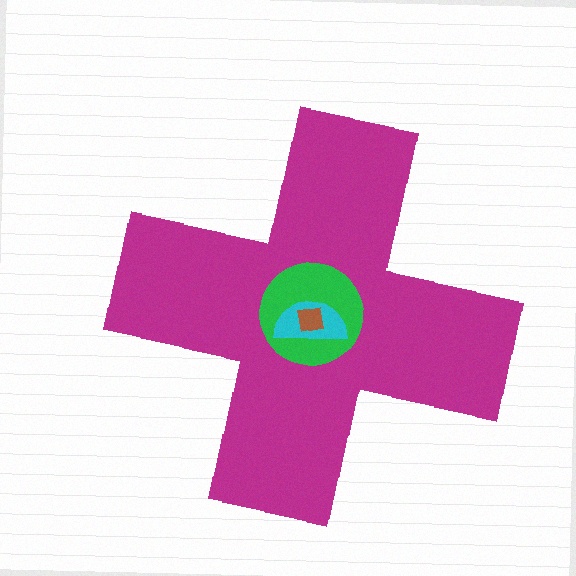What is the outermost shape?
The magenta cross.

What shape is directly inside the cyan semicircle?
The brown square.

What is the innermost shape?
The brown square.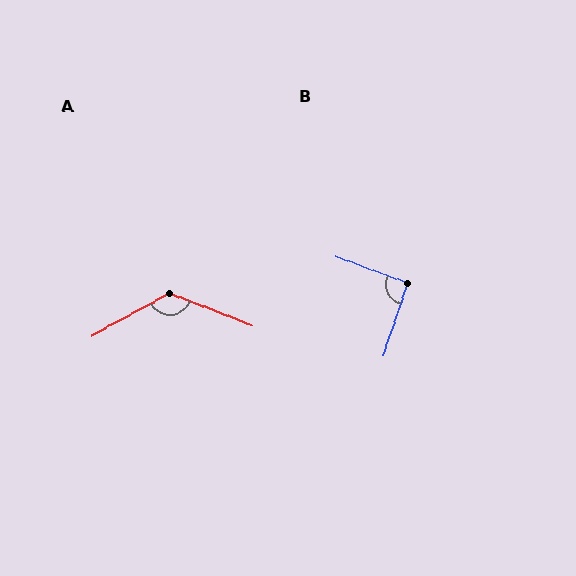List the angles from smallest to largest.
B (91°), A (130°).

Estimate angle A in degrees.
Approximately 130 degrees.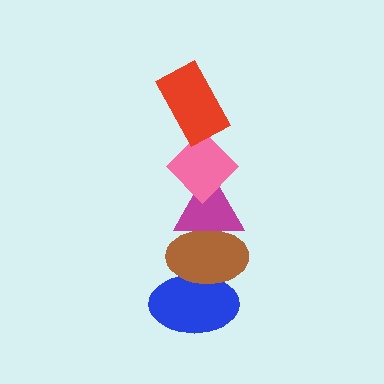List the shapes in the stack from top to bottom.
From top to bottom: the red rectangle, the pink diamond, the magenta triangle, the brown ellipse, the blue ellipse.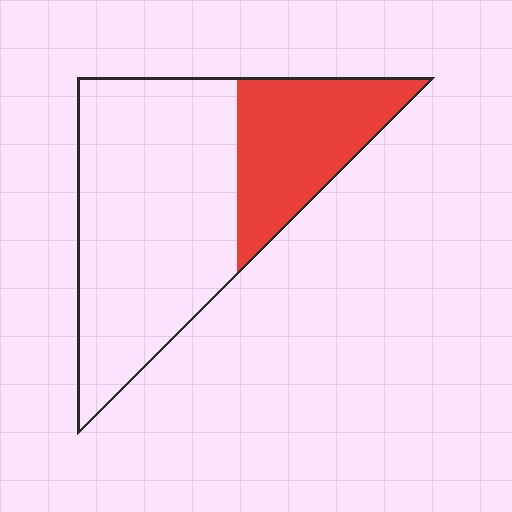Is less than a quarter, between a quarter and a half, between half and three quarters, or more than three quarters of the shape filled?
Between a quarter and a half.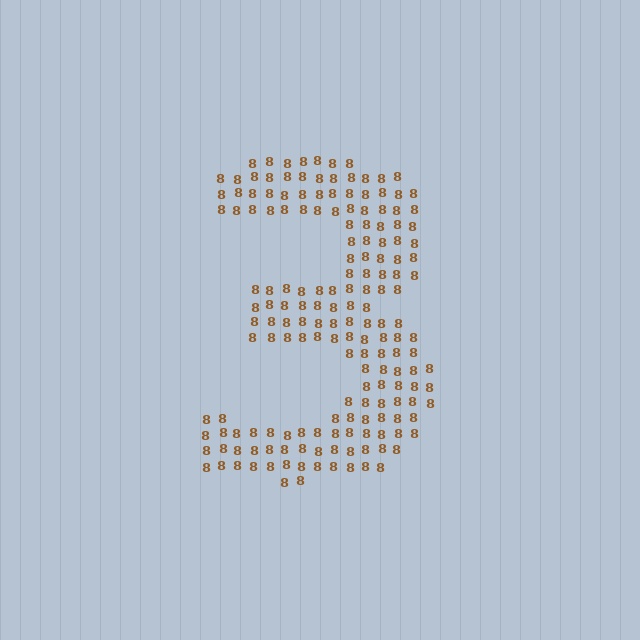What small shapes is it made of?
It is made of small digit 8's.